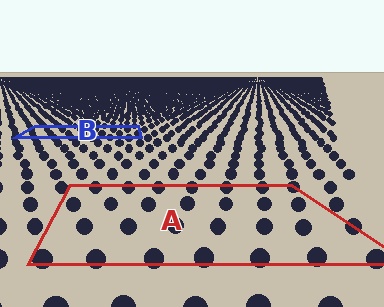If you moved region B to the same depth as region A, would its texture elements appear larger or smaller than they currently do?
They would appear larger. At a closer depth, the same texture elements are projected at a bigger on-screen size.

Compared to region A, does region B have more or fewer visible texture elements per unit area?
Region B has more texture elements per unit area — they are packed more densely because it is farther away.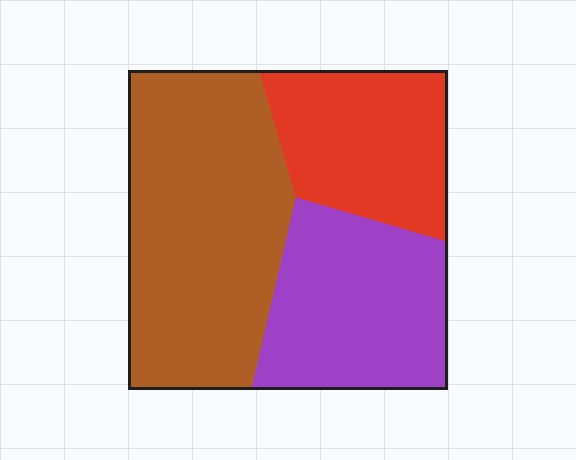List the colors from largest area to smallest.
From largest to smallest: brown, purple, red.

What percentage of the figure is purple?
Purple covers roughly 30% of the figure.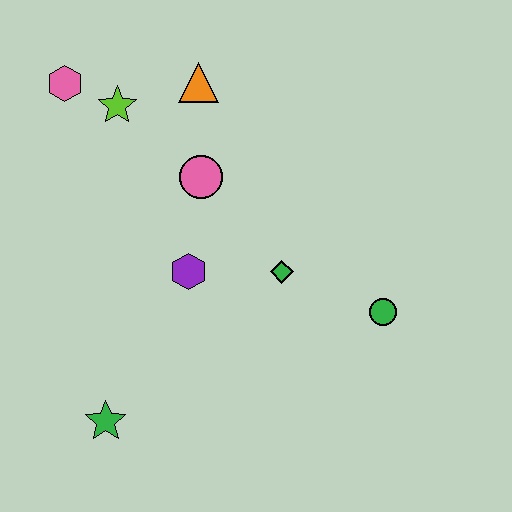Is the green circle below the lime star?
Yes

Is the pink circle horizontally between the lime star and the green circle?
Yes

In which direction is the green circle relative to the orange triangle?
The green circle is below the orange triangle.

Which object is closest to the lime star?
The pink hexagon is closest to the lime star.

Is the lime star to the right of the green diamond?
No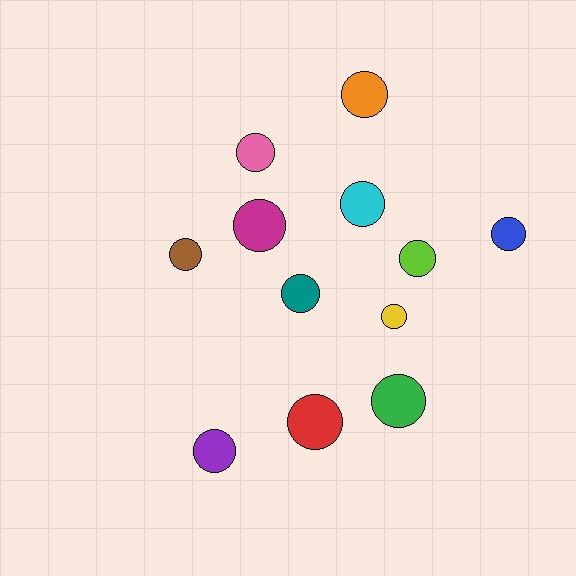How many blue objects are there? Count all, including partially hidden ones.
There is 1 blue object.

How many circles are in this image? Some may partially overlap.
There are 12 circles.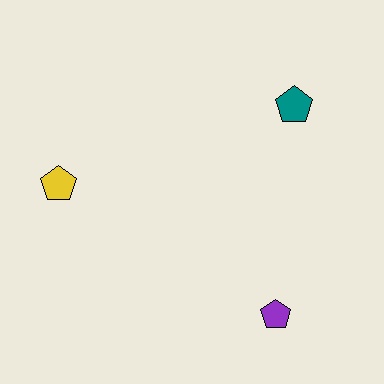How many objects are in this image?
There are 3 objects.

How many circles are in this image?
There are no circles.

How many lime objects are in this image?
There are no lime objects.